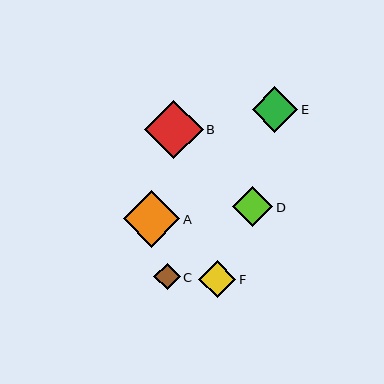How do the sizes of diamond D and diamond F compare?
Diamond D and diamond F are approximately the same size.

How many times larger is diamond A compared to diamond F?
Diamond A is approximately 1.5 times the size of diamond F.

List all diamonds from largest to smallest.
From largest to smallest: B, A, E, D, F, C.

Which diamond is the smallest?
Diamond C is the smallest with a size of approximately 26 pixels.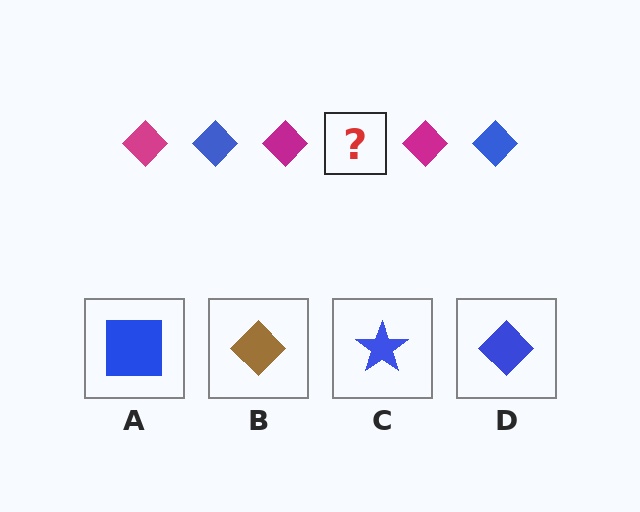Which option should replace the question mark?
Option D.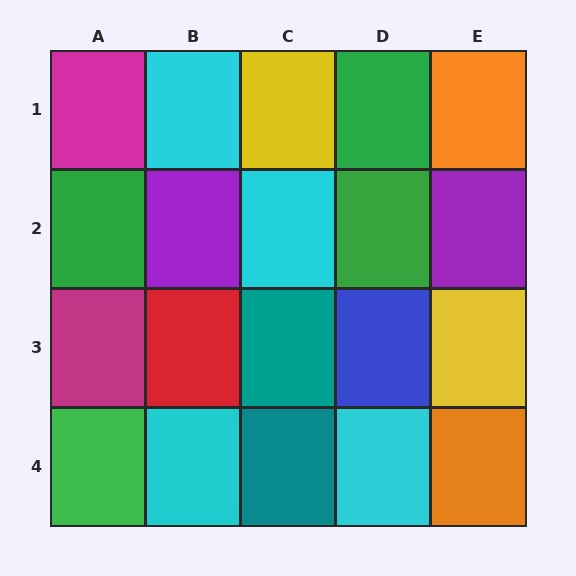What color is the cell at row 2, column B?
Purple.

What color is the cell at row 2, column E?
Purple.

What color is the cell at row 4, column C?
Teal.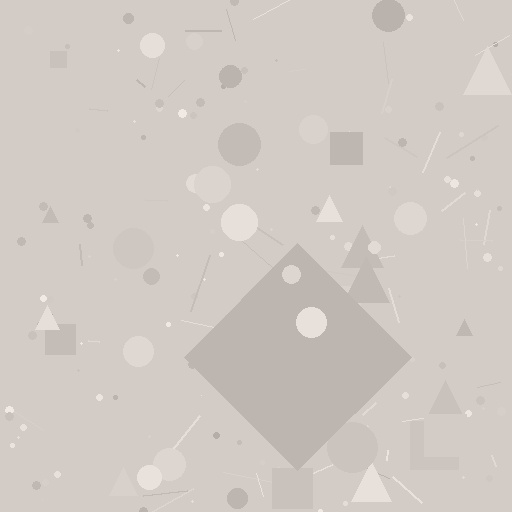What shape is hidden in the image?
A diamond is hidden in the image.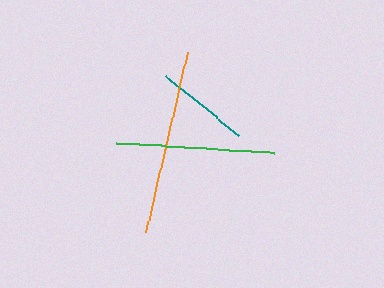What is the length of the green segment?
The green segment is approximately 158 pixels long.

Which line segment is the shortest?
The teal line is the shortest at approximately 94 pixels.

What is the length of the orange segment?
The orange segment is approximately 185 pixels long.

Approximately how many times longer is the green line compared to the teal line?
The green line is approximately 1.7 times the length of the teal line.